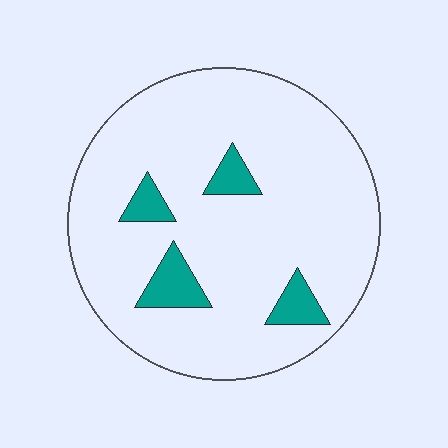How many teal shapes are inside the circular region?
4.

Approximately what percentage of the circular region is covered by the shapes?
Approximately 10%.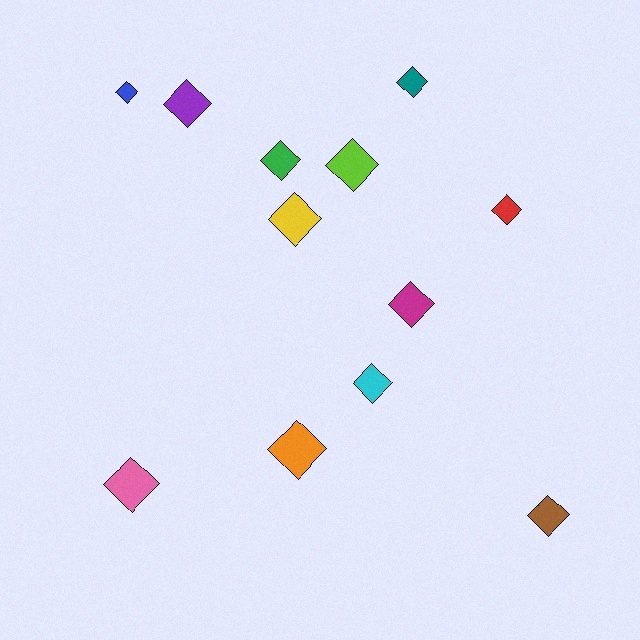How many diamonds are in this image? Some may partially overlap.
There are 12 diamonds.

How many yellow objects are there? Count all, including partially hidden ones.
There is 1 yellow object.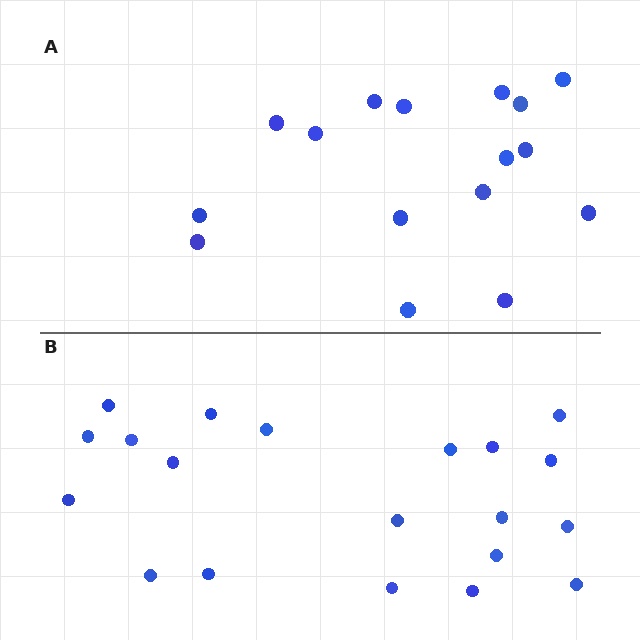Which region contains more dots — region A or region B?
Region B (the bottom region) has more dots.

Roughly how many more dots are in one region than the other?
Region B has about 4 more dots than region A.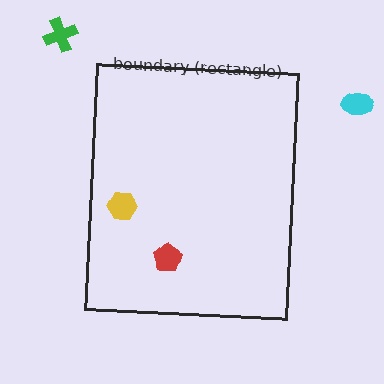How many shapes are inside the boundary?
2 inside, 2 outside.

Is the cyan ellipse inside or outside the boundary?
Outside.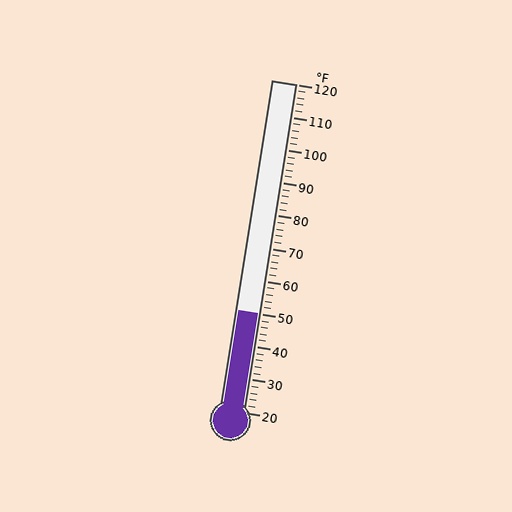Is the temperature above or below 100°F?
The temperature is below 100°F.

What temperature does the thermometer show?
The thermometer shows approximately 50°F.